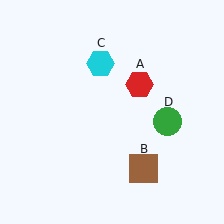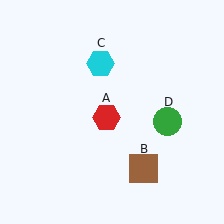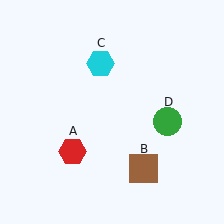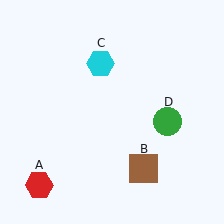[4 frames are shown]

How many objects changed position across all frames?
1 object changed position: red hexagon (object A).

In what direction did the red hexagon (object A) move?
The red hexagon (object A) moved down and to the left.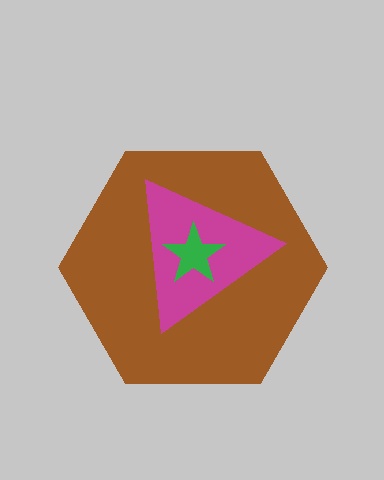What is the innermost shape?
The green star.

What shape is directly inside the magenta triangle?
The green star.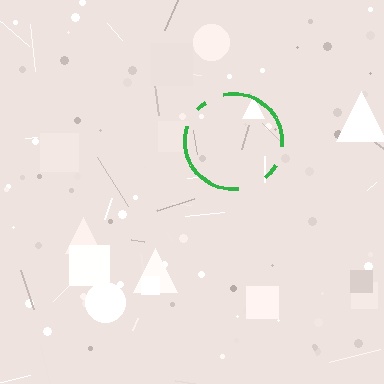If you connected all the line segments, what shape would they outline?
They would outline a circle.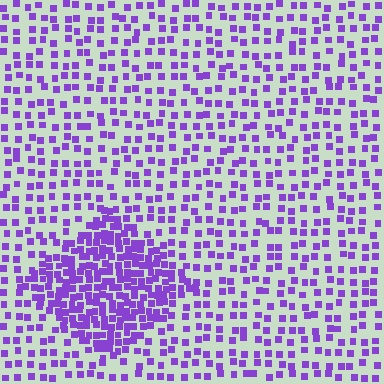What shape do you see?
I see a diamond.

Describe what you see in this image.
The image contains small purple elements arranged at two different densities. A diamond-shaped region is visible where the elements are more densely packed than the surrounding area.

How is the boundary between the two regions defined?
The boundary is defined by a change in element density (approximately 2.4x ratio). All elements are the same color, size, and shape.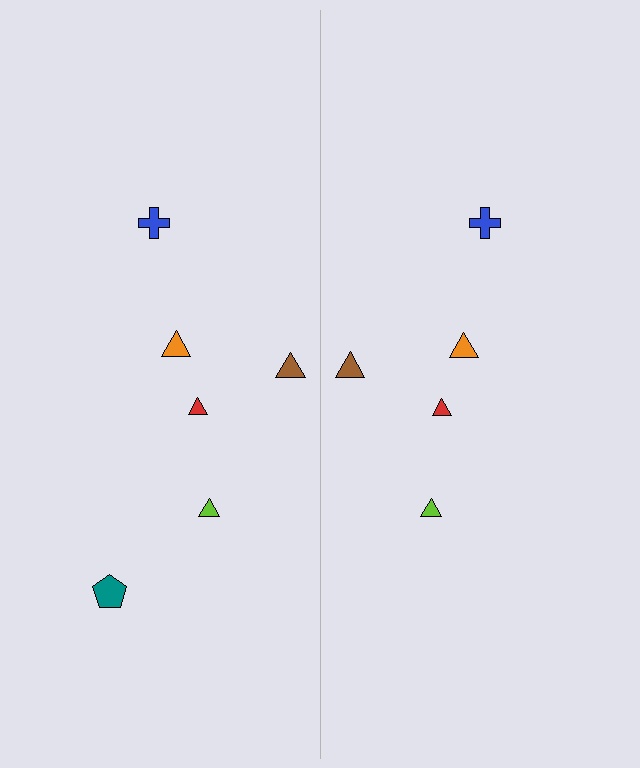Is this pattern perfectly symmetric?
No, the pattern is not perfectly symmetric. A teal pentagon is missing from the right side.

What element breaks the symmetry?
A teal pentagon is missing from the right side.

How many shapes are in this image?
There are 11 shapes in this image.